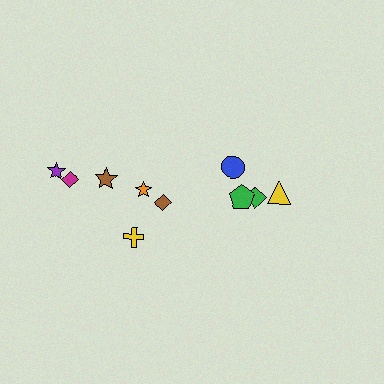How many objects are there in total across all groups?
There are 10 objects.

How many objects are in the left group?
There are 6 objects.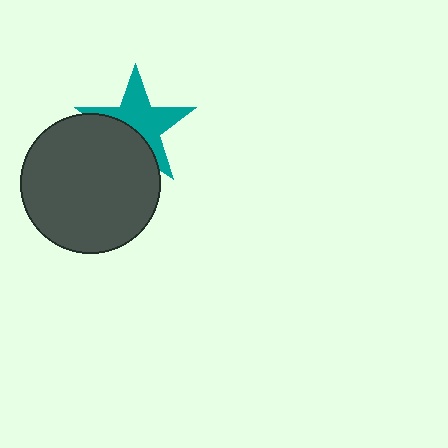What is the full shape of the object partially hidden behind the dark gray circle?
The partially hidden object is a teal star.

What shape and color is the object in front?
The object in front is a dark gray circle.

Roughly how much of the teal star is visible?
About half of it is visible (roughly 60%).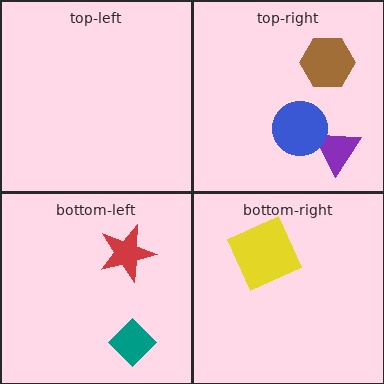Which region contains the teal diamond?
The bottom-left region.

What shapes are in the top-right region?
The purple triangle, the blue circle, the brown hexagon.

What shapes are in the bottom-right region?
The yellow square.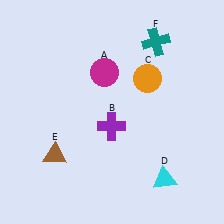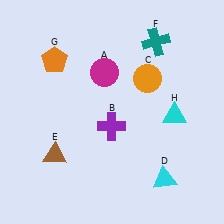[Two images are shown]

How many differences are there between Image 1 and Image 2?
There are 2 differences between the two images.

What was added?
An orange pentagon (G), a cyan triangle (H) were added in Image 2.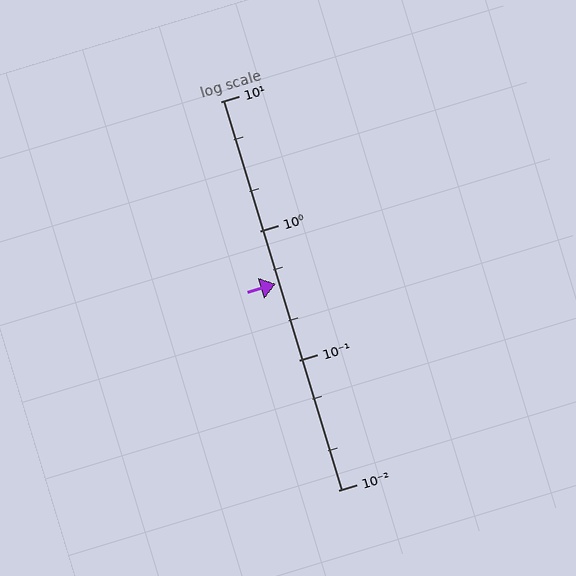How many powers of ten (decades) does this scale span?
The scale spans 3 decades, from 0.01 to 10.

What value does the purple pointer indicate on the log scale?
The pointer indicates approximately 0.39.